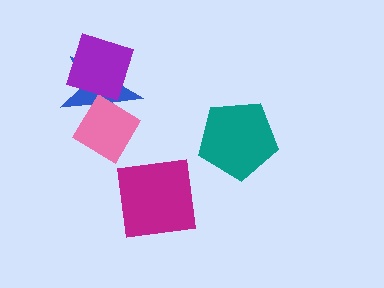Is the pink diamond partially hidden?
No, no other shape covers it.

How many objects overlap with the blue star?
2 objects overlap with the blue star.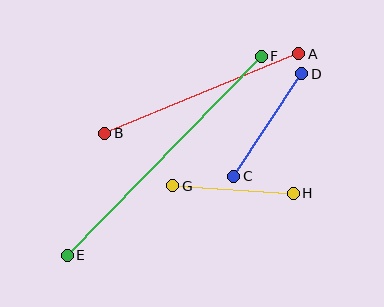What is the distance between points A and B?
The distance is approximately 210 pixels.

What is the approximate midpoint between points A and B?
The midpoint is at approximately (202, 93) pixels.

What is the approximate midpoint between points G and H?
The midpoint is at approximately (233, 190) pixels.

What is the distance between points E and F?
The distance is approximately 278 pixels.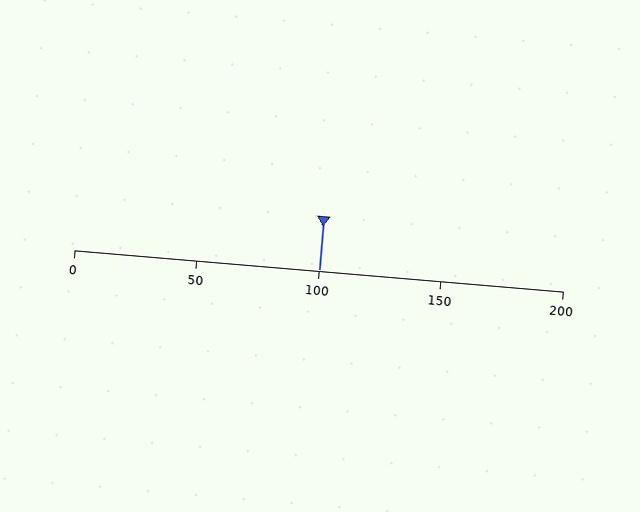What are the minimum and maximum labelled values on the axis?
The axis runs from 0 to 200.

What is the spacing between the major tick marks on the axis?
The major ticks are spaced 50 apart.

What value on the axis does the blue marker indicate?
The marker indicates approximately 100.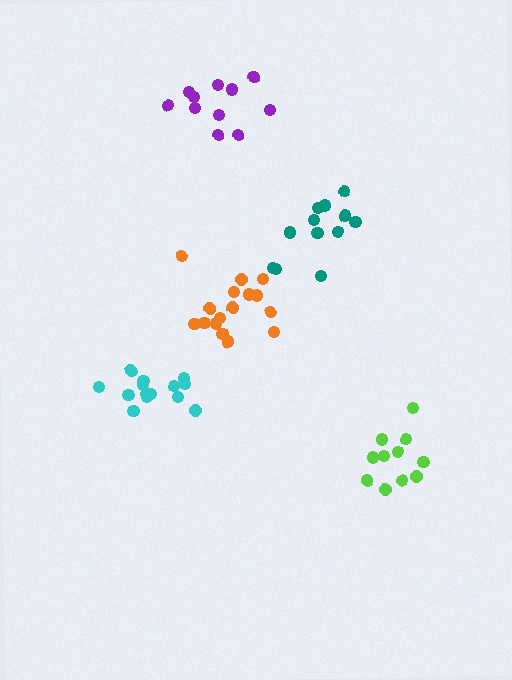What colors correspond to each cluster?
The clusters are colored: orange, cyan, purple, lime, teal.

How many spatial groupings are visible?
There are 5 spatial groupings.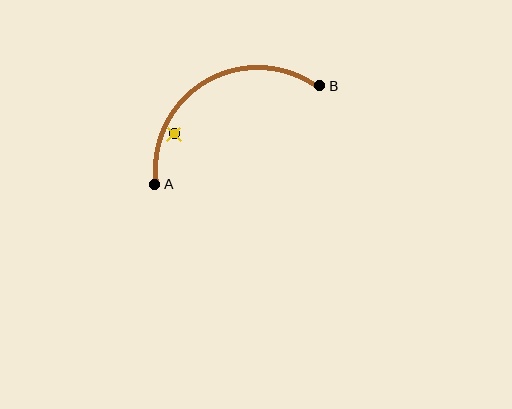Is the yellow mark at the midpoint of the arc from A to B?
No — the yellow mark does not lie on the arc at all. It sits slightly inside the curve.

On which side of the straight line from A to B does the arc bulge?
The arc bulges above the straight line connecting A and B.